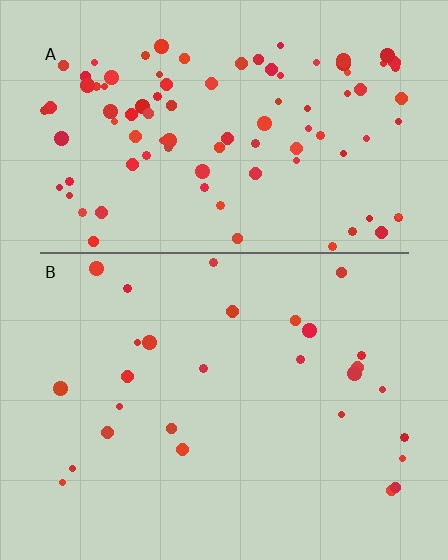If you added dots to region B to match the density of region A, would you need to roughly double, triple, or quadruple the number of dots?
Approximately triple.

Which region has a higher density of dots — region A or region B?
A (the top).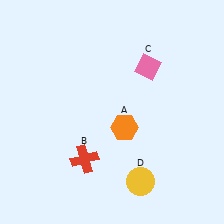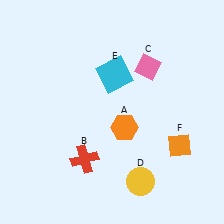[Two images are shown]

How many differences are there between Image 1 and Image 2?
There are 2 differences between the two images.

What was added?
A cyan square (E), an orange diamond (F) were added in Image 2.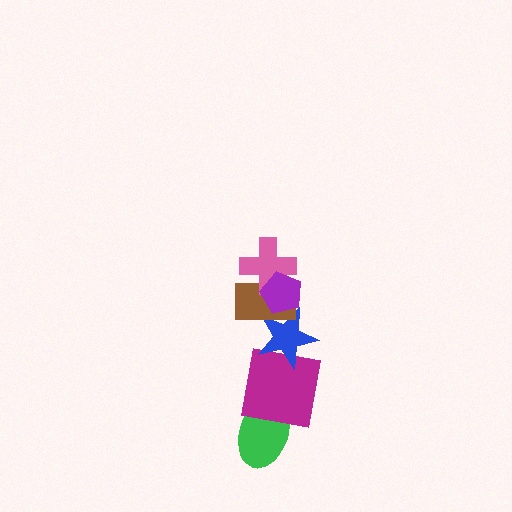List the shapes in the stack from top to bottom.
From top to bottom: the purple pentagon, the pink cross, the brown rectangle, the blue star, the magenta square, the green ellipse.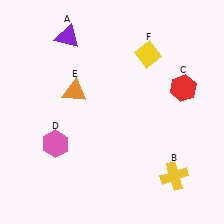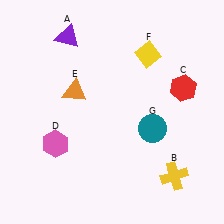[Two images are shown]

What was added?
A teal circle (G) was added in Image 2.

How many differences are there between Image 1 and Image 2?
There is 1 difference between the two images.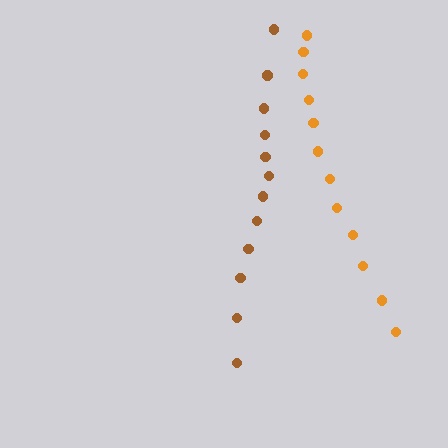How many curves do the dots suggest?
There are 2 distinct paths.